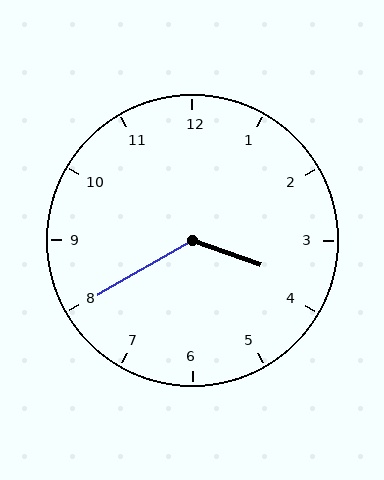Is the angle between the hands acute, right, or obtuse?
It is obtuse.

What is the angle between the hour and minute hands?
Approximately 130 degrees.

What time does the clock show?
3:40.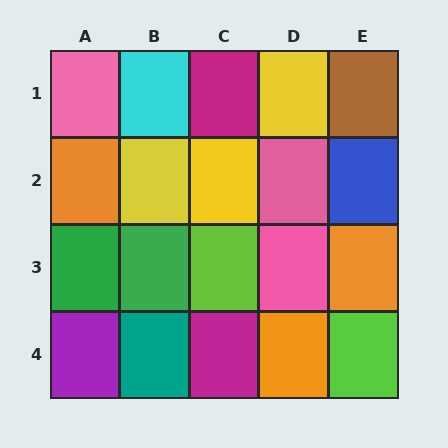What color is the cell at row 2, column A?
Orange.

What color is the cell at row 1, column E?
Brown.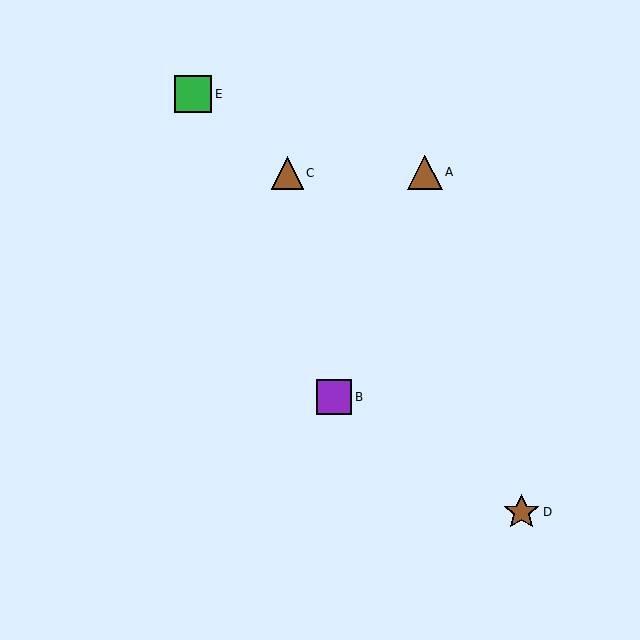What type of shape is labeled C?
Shape C is a brown triangle.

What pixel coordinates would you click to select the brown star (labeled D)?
Click at (521, 512) to select the brown star D.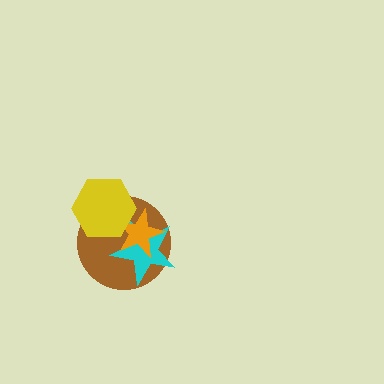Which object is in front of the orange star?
The yellow hexagon is in front of the orange star.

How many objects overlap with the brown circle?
3 objects overlap with the brown circle.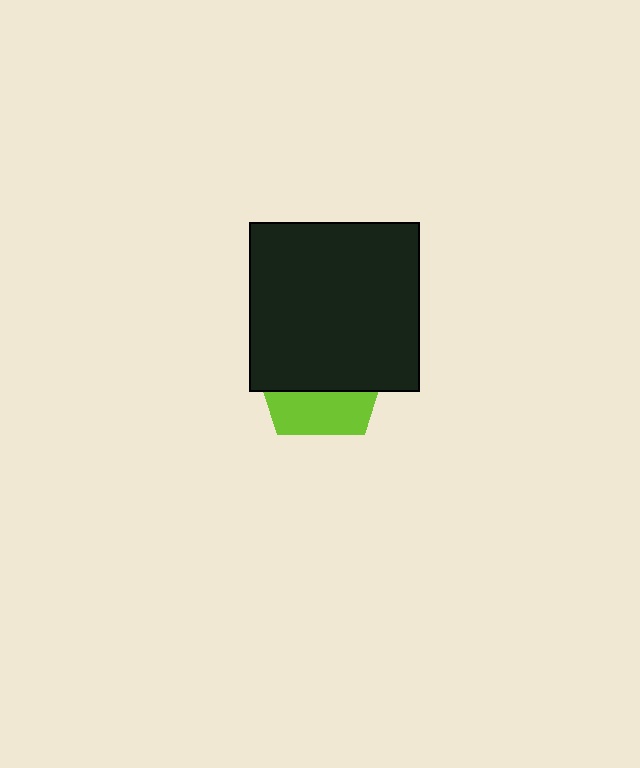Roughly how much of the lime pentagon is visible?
A small part of it is visible (roughly 34%).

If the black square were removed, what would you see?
You would see the complete lime pentagon.